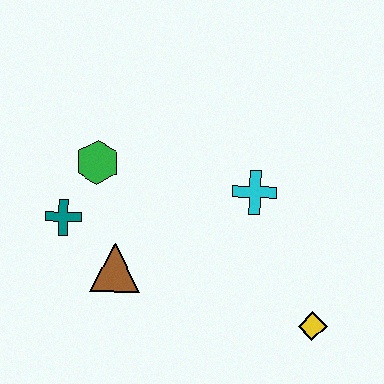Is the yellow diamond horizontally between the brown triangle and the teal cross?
No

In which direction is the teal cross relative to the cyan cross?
The teal cross is to the left of the cyan cross.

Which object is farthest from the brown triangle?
The yellow diamond is farthest from the brown triangle.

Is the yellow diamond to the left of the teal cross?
No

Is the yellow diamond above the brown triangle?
No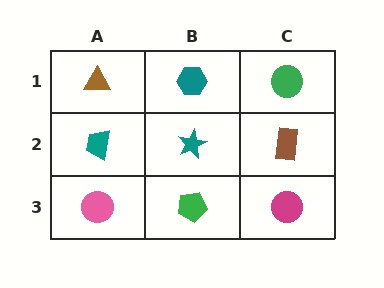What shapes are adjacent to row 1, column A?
A teal trapezoid (row 2, column A), a teal hexagon (row 1, column B).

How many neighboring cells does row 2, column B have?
4.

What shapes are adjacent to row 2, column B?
A teal hexagon (row 1, column B), a green pentagon (row 3, column B), a teal trapezoid (row 2, column A), a brown rectangle (row 2, column C).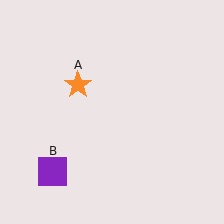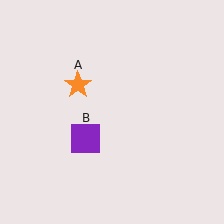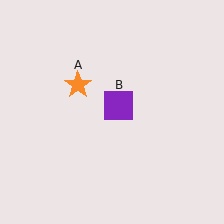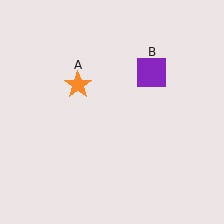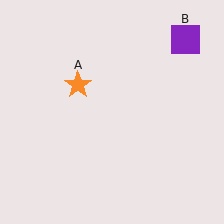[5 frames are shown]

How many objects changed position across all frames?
1 object changed position: purple square (object B).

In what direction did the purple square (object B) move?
The purple square (object B) moved up and to the right.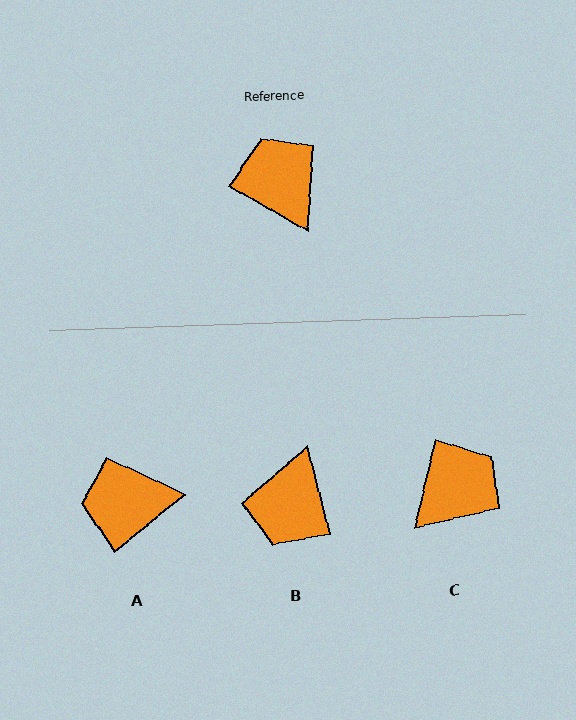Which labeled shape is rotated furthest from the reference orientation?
B, about 134 degrees away.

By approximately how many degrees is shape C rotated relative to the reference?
Approximately 74 degrees clockwise.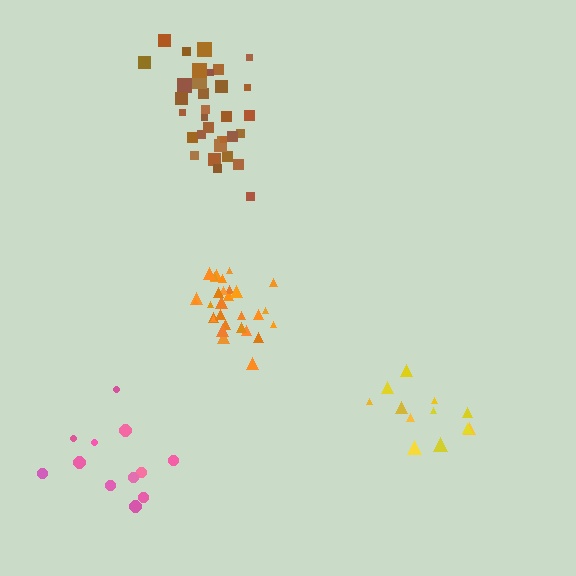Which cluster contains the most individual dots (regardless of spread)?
Brown (34).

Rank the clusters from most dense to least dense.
orange, brown, yellow, pink.